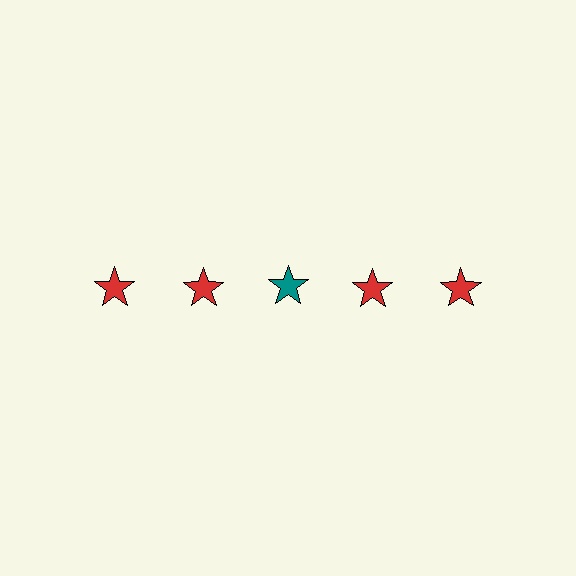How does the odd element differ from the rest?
It has a different color: teal instead of red.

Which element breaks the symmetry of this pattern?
The teal star in the top row, center column breaks the symmetry. All other shapes are red stars.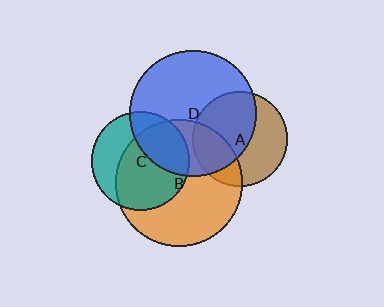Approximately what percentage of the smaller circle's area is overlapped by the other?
Approximately 55%.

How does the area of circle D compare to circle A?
Approximately 1.8 times.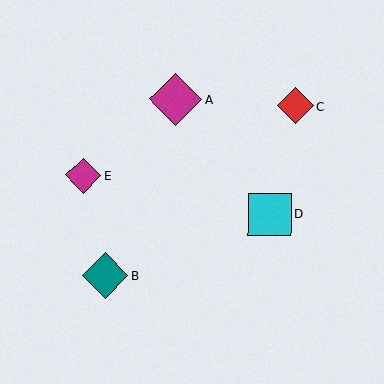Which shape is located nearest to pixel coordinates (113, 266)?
The teal diamond (labeled B) at (105, 276) is nearest to that location.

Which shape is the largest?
The magenta diamond (labeled A) is the largest.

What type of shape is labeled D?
Shape D is a cyan square.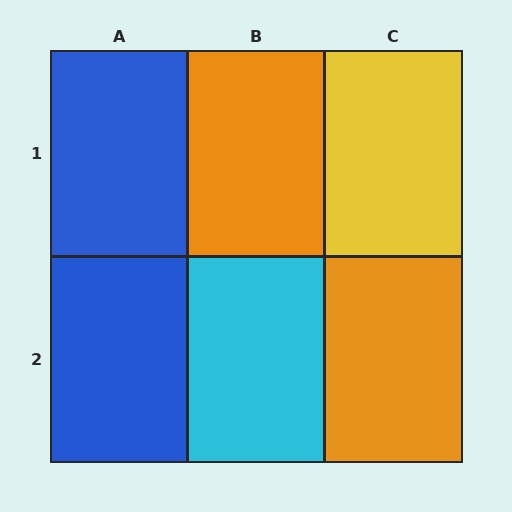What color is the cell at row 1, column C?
Yellow.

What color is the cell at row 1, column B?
Orange.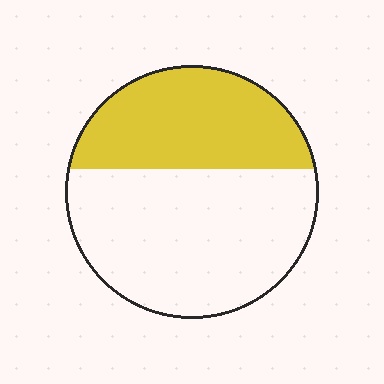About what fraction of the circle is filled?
About three eighths (3/8).